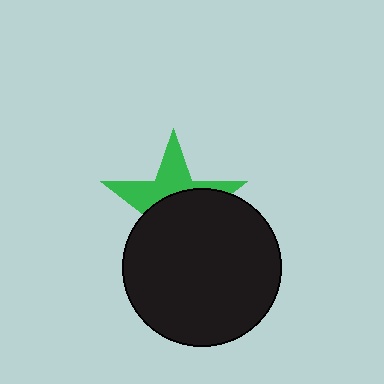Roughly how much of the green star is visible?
A small part of it is visible (roughly 41%).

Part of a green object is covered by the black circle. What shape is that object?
It is a star.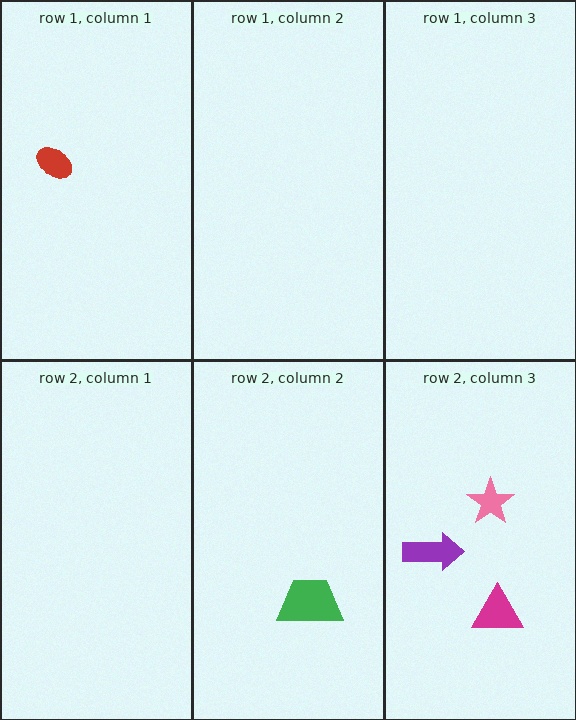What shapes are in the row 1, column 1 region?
The red ellipse.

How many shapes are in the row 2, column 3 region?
3.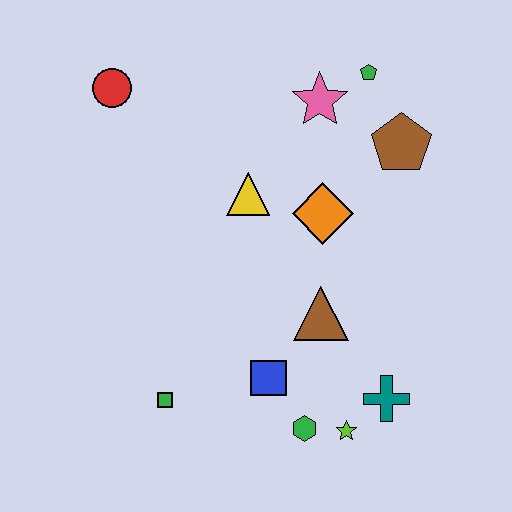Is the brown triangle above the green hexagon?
Yes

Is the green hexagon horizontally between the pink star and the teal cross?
No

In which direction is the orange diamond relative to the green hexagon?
The orange diamond is above the green hexagon.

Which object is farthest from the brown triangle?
The red circle is farthest from the brown triangle.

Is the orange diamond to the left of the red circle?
No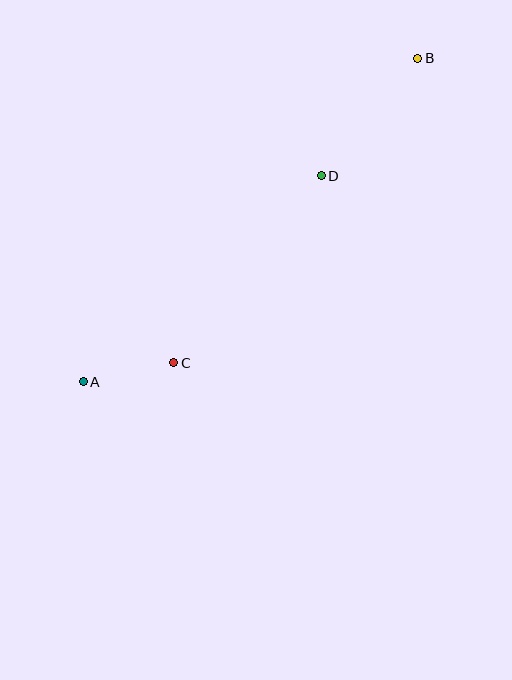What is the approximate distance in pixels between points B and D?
The distance between B and D is approximately 152 pixels.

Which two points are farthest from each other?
Points A and B are farthest from each other.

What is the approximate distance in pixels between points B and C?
The distance between B and C is approximately 390 pixels.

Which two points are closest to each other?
Points A and C are closest to each other.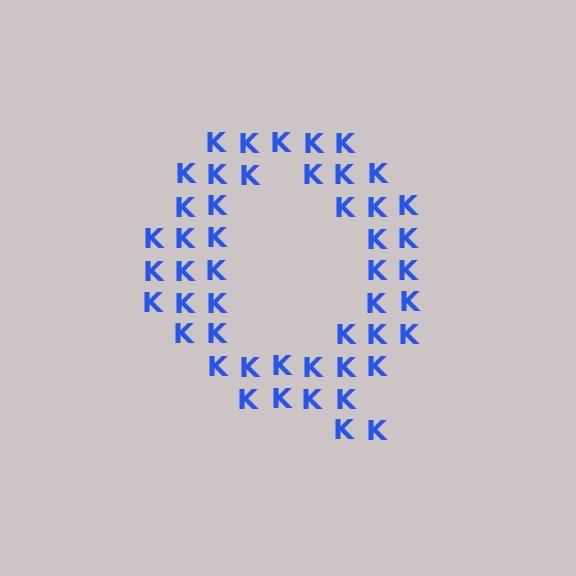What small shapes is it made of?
It is made of small letter K's.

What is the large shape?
The large shape is the letter Q.